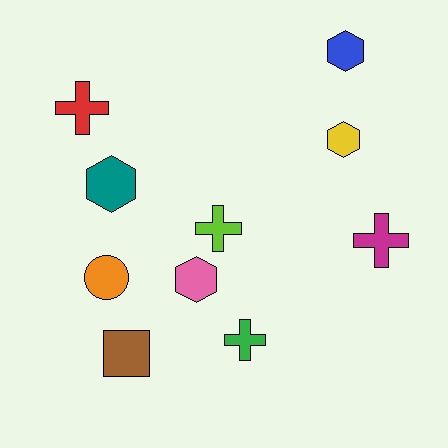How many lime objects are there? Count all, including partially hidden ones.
There is 1 lime object.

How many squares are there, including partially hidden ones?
There is 1 square.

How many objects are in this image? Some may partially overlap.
There are 10 objects.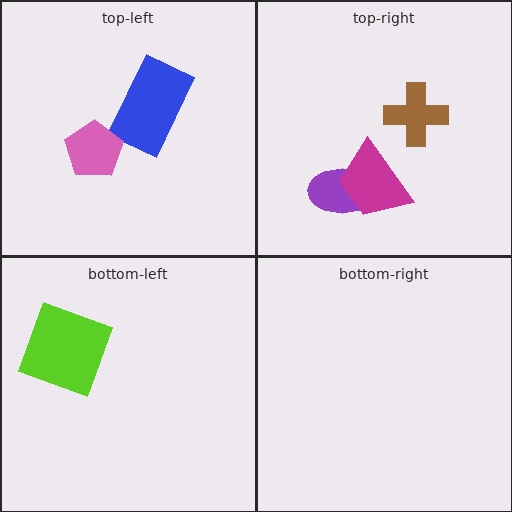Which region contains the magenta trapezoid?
The top-right region.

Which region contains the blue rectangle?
The top-left region.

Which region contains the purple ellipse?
The top-right region.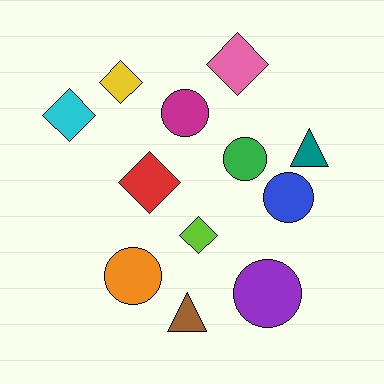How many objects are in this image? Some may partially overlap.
There are 12 objects.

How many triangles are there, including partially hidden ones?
There are 2 triangles.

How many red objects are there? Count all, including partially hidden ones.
There is 1 red object.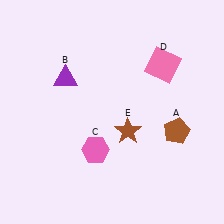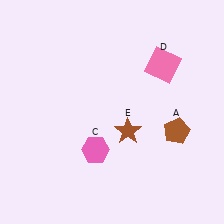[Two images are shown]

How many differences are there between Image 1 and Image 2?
There is 1 difference between the two images.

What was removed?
The purple triangle (B) was removed in Image 2.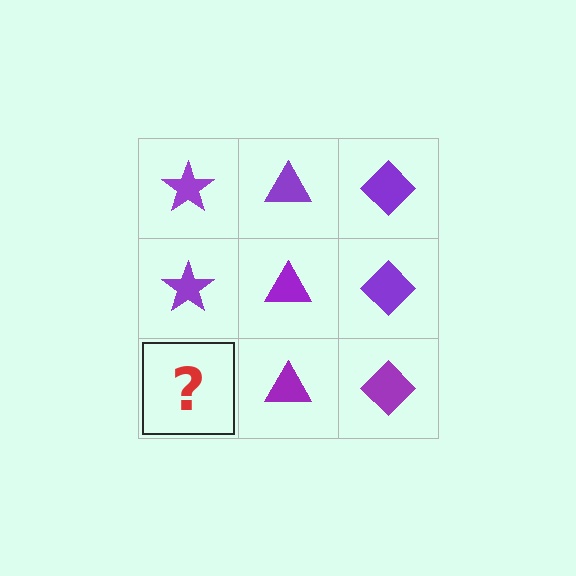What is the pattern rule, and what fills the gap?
The rule is that each column has a consistent shape. The gap should be filled with a purple star.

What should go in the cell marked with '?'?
The missing cell should contain a purple star.